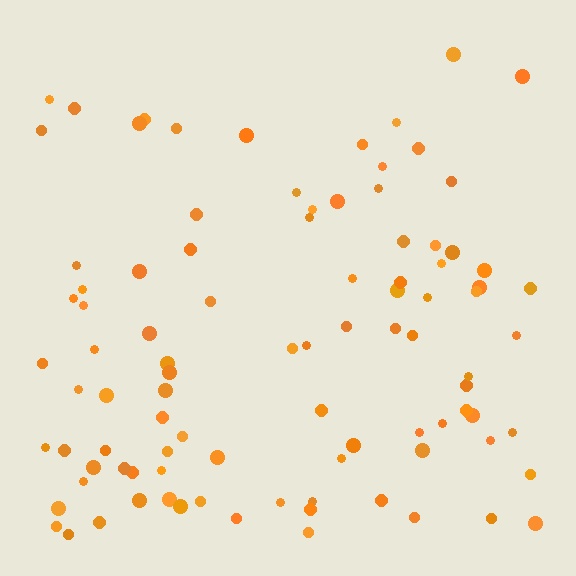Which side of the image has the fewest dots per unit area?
The top.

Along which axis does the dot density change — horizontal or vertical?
Vertical.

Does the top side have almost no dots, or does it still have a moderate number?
Still a moderate number, just noticeably fewer than the bottom.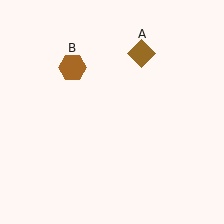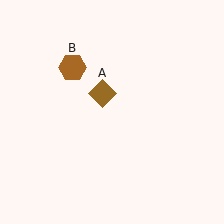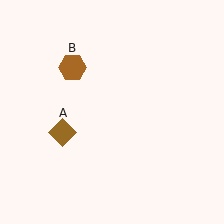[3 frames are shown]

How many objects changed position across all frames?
1 object changed position: brown diamond (object A).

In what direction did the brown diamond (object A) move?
The brown diamond (object A) moved down and to the left.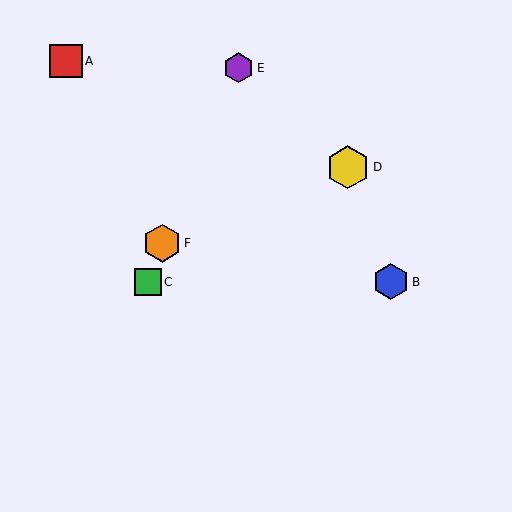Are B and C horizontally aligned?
Yes, both are at y≈282.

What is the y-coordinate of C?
Object C is at y≈282.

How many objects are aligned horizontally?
2 objects (B, C) are aligned horizontally.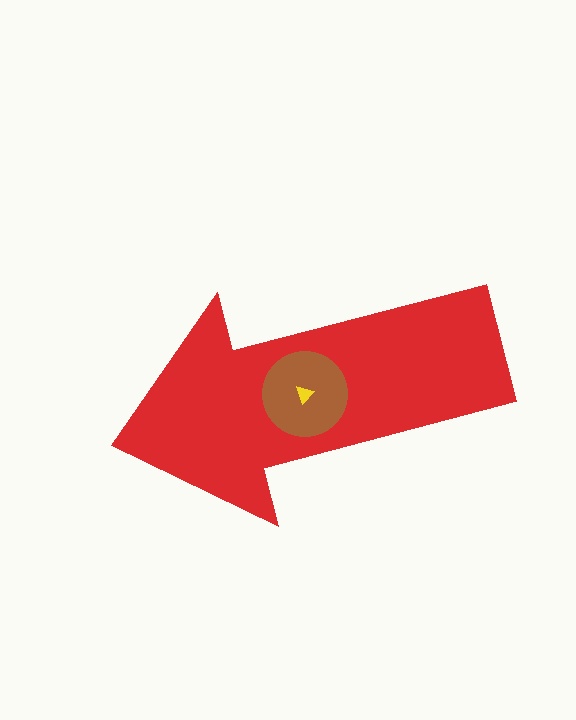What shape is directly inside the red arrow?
The brown circle.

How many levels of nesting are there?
3.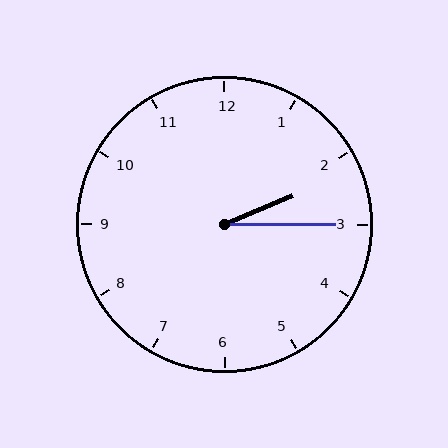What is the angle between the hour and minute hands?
Approximately 22 degrees.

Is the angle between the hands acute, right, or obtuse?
It is acute.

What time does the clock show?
2:15.